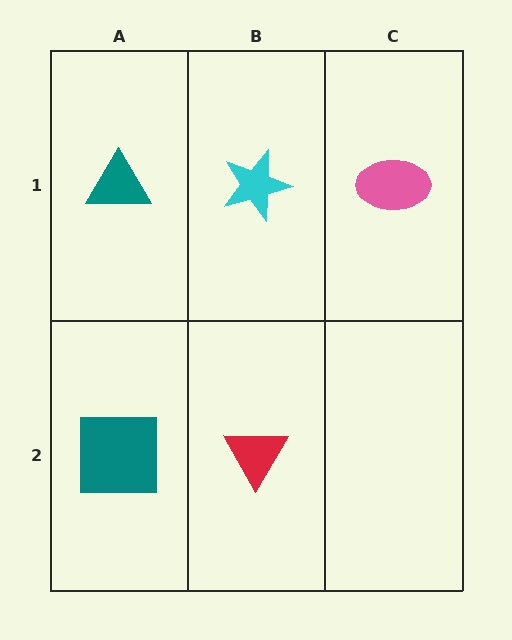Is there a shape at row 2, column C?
No, that cell is empty.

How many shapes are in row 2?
2 shapes.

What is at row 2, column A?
A teal square.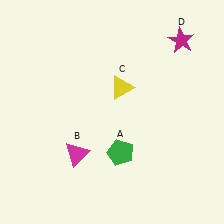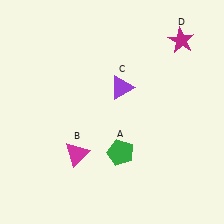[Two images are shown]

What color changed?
The triangle (C) changed from yellow in Image 1 to purple in Image 2.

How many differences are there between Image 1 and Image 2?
There is 1 difference between the two images.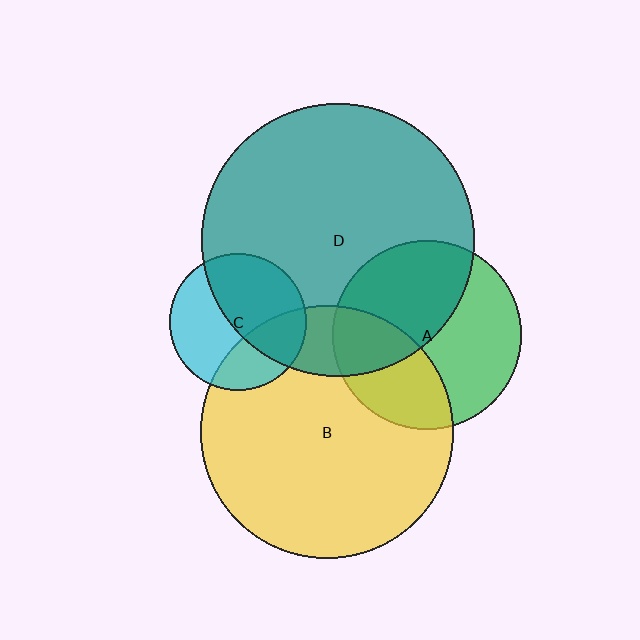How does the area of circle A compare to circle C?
Approximately 1.9 times.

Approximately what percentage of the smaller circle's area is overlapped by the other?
Approximately 50%.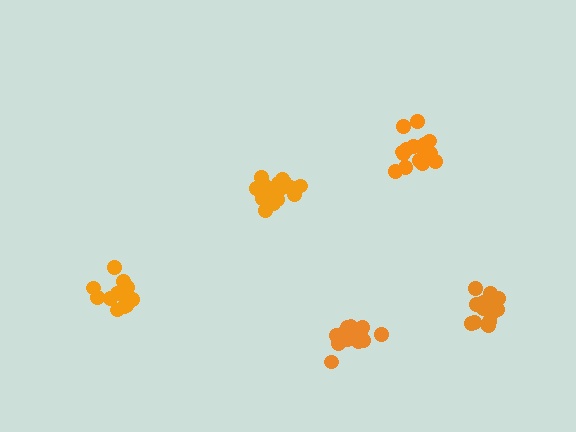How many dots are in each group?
Group 1: 19 dots, Group 2: 13 dots, Group 3: 13 dots, Group 4: 15 dots, Group 5: 16 dots (76 total).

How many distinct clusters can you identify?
There are 5 distinct clusters.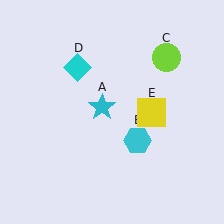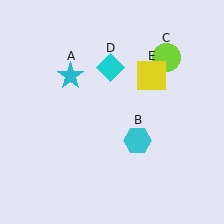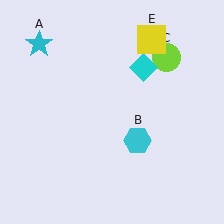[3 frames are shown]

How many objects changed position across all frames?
3 objects changed position: cyan star (object A), cyan diamond (object D), yellow square (object E).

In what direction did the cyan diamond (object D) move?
The cyan diamond (object D) moved right.